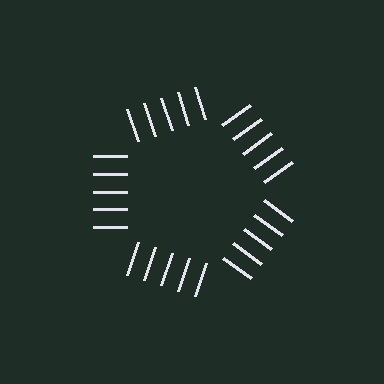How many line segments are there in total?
25 — 5 along each of the 5 edges.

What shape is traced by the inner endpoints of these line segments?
An illusory pentagon — the line segments terminate on its edges but no continuous stroke is drawn.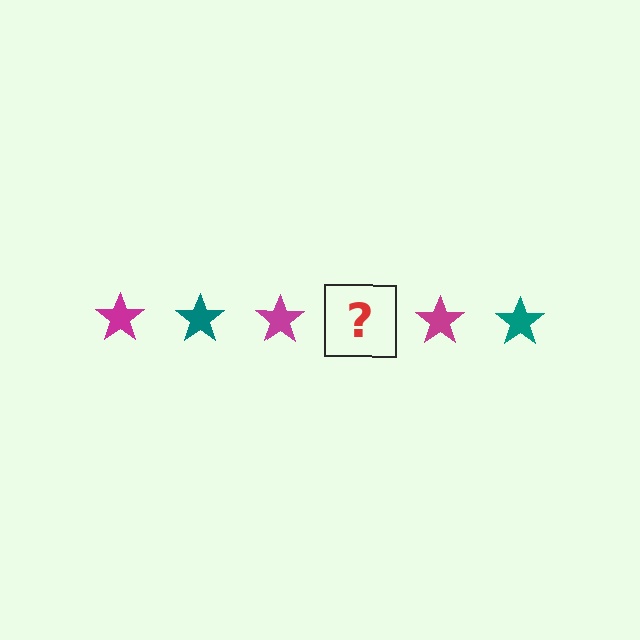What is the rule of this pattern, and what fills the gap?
The rule is that the pattern cycles through magenta, teal stars. The gap should be filled with a teal star.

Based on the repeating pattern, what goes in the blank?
The blank should be a teal star.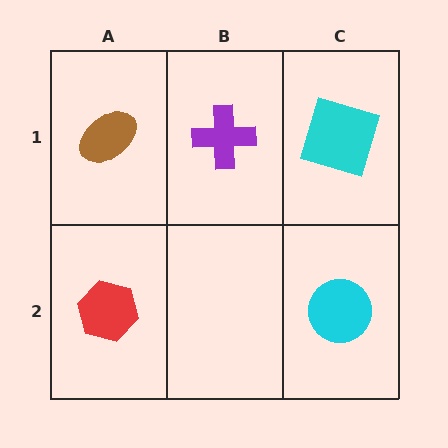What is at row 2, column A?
A red hexagon.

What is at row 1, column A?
A brown ellipse.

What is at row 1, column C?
A cyan square.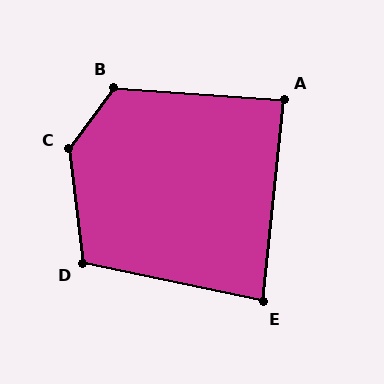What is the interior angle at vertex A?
Approximately 88 degrees (approximately right).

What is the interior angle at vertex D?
Approximately 109 degrees (obtuse).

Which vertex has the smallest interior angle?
E, at approximately 84 degrees.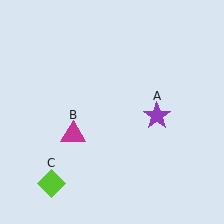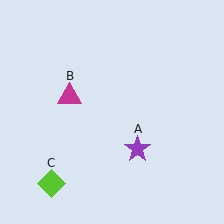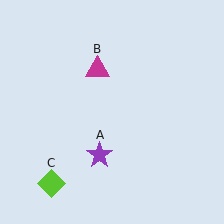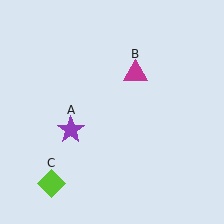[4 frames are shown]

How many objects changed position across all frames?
2 objects changed position: purple star (object A), magenta triangle (object B).